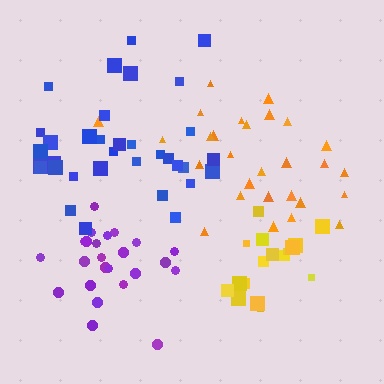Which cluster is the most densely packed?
Yellow.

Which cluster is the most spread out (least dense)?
Orange.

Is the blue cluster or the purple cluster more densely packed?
Purple.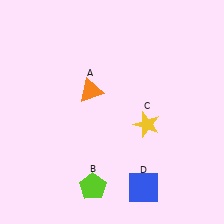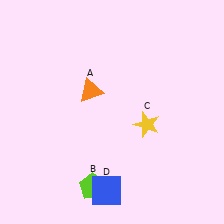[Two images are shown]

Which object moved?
The blue square (D) moved left.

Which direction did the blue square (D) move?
The blue square (D) moved left.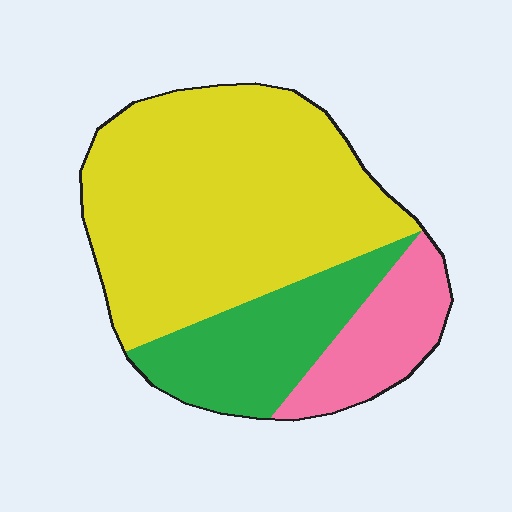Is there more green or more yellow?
Yellow.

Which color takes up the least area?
Pink, at roughly 15%.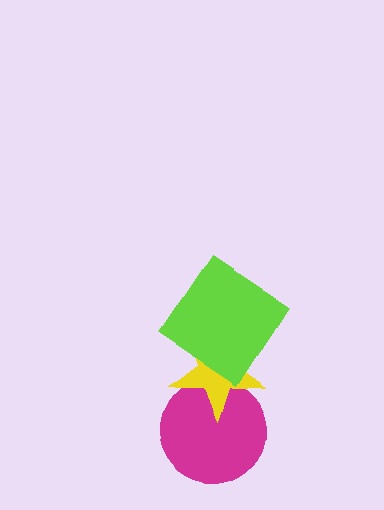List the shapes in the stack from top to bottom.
From top to bottom: the lime diamond, the yellow star, the magenta circle.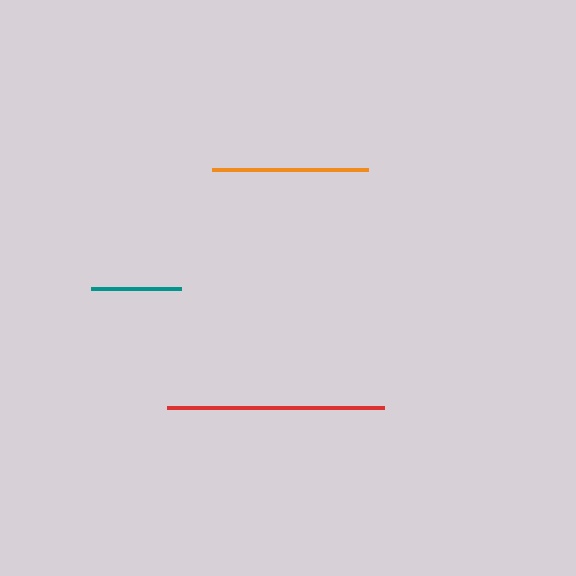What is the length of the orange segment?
The orange segment is approximately 156 pixels long.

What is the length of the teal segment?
The teal segment is approximately 90 pixels long.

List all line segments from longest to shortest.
From longest to shortest: red, orange, teal.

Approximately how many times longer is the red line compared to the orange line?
The red line is approximately 1.4 times the length of the orange line.